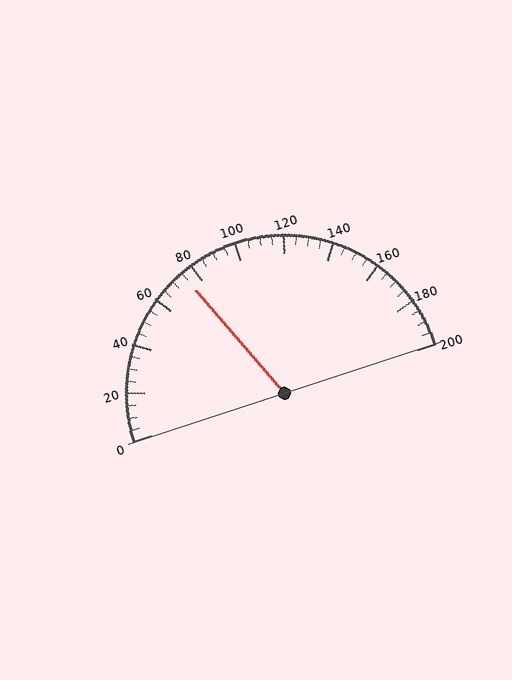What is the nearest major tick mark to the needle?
The nearest major tick mark is 80.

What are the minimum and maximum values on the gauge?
The gauge ranges from 0 to 200.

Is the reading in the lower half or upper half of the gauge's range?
The reading is in the lower half of the range (0 to 200).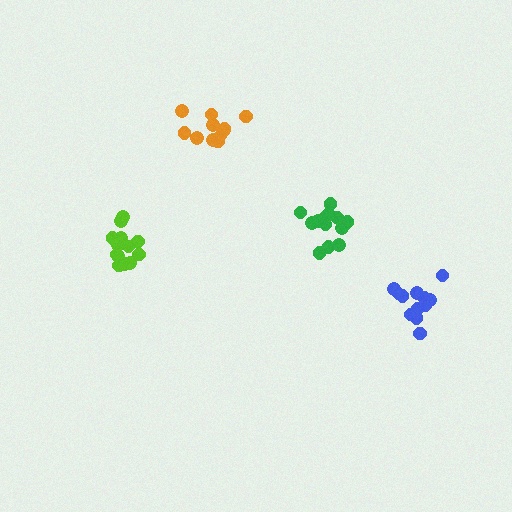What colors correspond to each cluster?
The clusters are colored: lime, blue, green, orange.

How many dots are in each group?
Group 1: 14 dots, Group 2: 12 dots, Group 3: 13 dots, Group 4: 11 dots (50 total).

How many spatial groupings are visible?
There are 4 spatial groupings.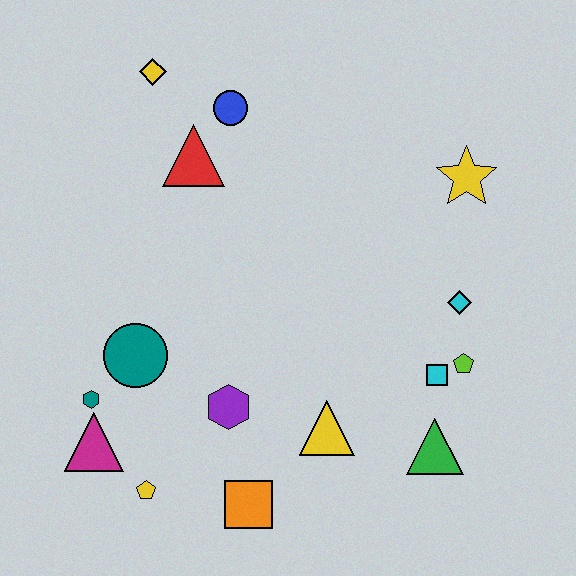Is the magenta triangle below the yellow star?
Yes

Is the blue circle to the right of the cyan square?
No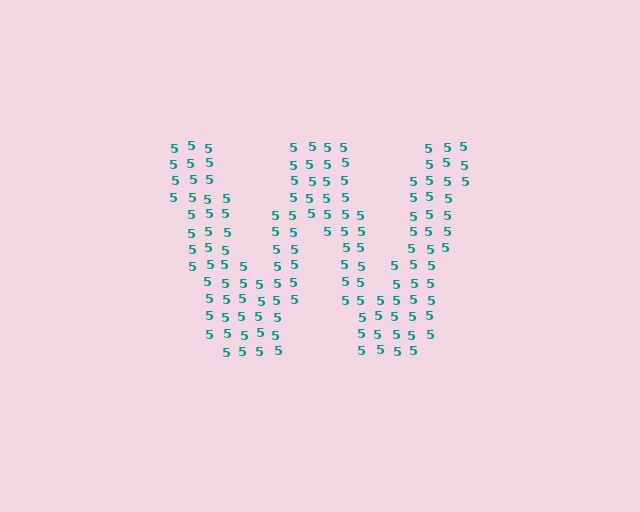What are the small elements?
The small elements are digit 5's.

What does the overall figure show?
The overall figure shows the letter W.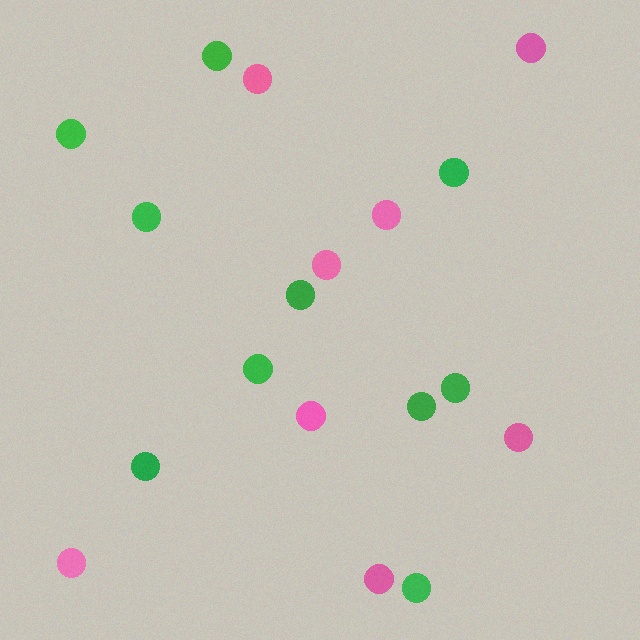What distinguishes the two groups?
There are 2 groups: one group of green circles (10) and one group of pink circles (8).